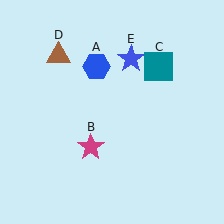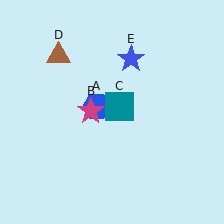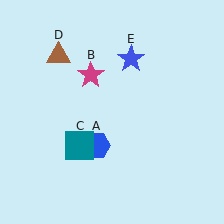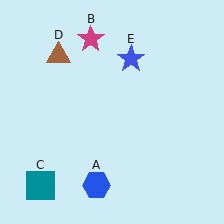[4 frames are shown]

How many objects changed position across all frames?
3 objects changed position: blue hexagon (object A), magenta star (object B), teal square (object C).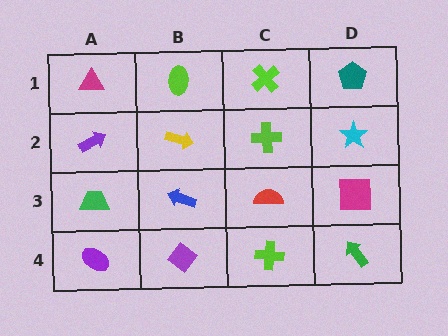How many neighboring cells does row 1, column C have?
3.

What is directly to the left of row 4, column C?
A purple diamond.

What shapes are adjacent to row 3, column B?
A yellow arrow (row 2, column B), a purple diamond (row 4, column B), a green trapezoid (row 3, column A), a red semicircle (row 3, column C).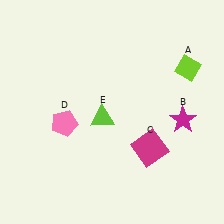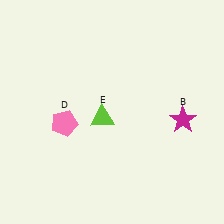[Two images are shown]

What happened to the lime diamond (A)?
The lime diamond (A) was removed in Image 2. It was in the top-right area of Image 1.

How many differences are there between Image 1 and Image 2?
There are 2 differences between the two images.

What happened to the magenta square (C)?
The magenta square (C) was removed in Image 2. It was in the bottom-right area of Image 1.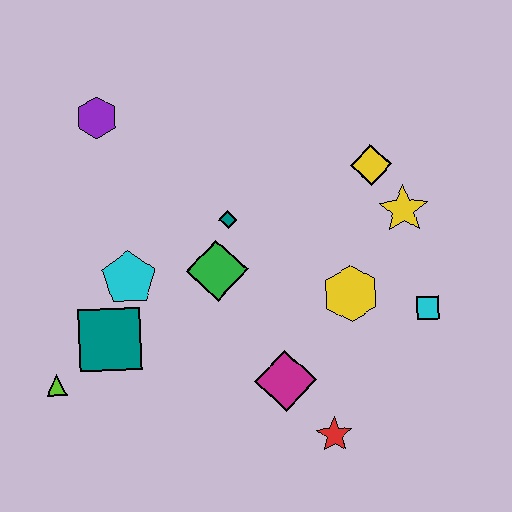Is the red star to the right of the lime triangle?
Yes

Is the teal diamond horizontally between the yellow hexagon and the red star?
No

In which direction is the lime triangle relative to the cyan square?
The lime triangle is to the left of the cyan square.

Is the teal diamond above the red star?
Yes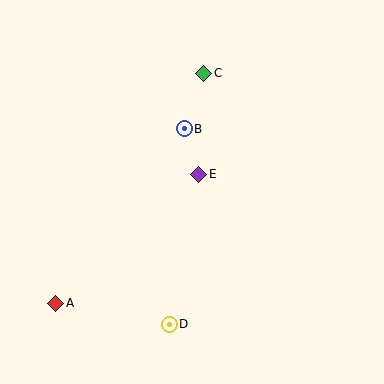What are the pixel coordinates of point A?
Point A is at (56, 303).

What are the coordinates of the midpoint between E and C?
The midpoint between E and C is at (201, 124).